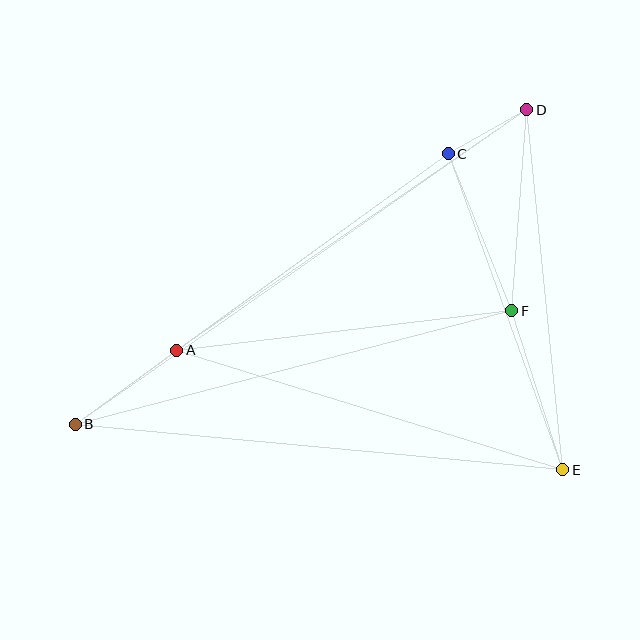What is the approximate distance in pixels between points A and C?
The distance between A and C is approximately 335 pixels.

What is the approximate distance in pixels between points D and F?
The distance between D and F is approximately 202 pixels.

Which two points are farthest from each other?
Points B and D are farthest from each other.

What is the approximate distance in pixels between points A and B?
The distance between A and B is approximately 126 pixels.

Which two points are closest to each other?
Points C and D are closest to each other.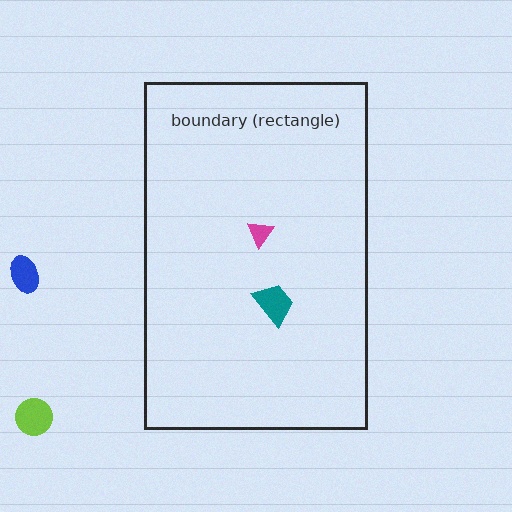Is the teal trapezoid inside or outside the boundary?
Inside.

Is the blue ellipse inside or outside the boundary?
Outside.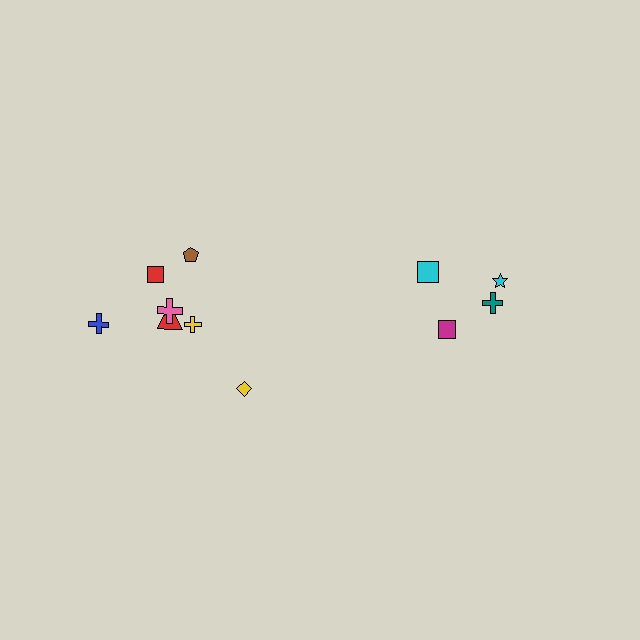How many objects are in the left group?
There are 7 objects.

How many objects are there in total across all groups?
There are 11 objects.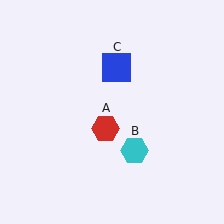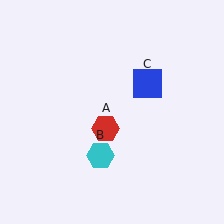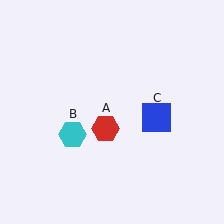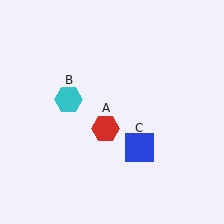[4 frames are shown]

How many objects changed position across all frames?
2 objects changed position: cyan hexagon (object B), blue square (object C).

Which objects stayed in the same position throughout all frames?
Red hexagon (object A) remained stationary.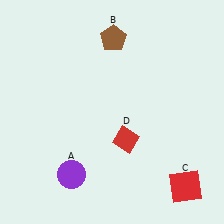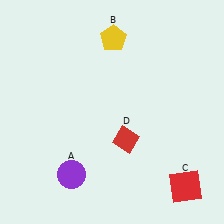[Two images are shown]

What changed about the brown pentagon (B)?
In Image 1, B is brown. In Image 2, it changed to yellow.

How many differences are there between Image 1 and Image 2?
There is 1 difference between the two images.